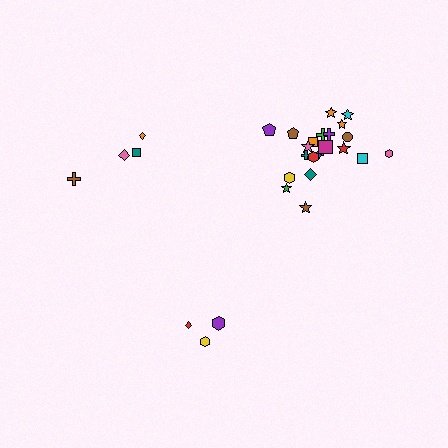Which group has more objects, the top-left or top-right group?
The top-right group.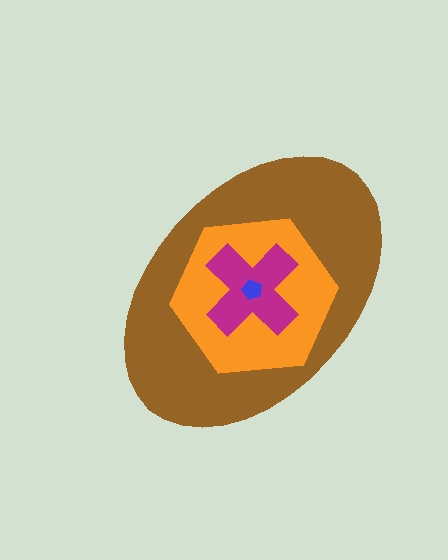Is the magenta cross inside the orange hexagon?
Yes.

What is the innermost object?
The blue pentagon.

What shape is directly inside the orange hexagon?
The magenta cross.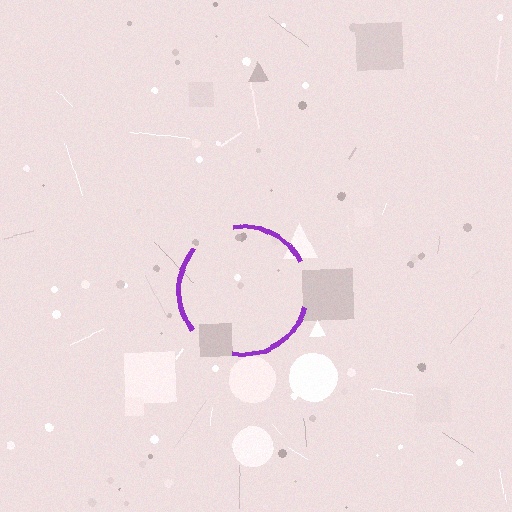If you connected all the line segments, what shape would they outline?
They would outline a circle.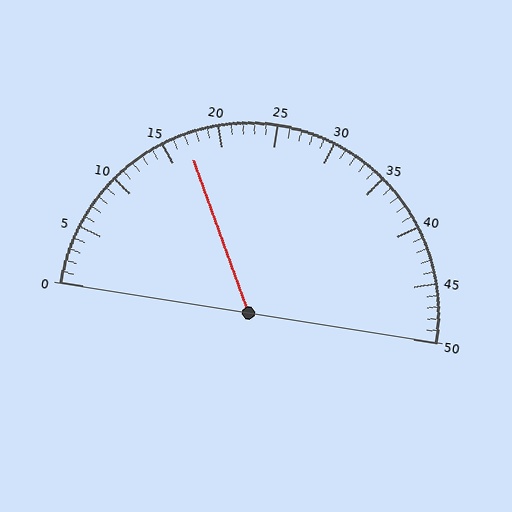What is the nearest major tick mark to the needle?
The nearest major tick mark is 15.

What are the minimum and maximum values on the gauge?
The gauge ranges from 0 to 50.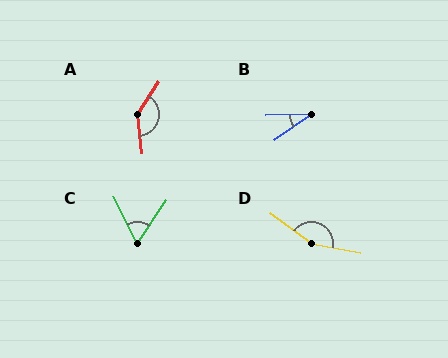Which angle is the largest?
D, at approximately 154 degrees.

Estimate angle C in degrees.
Approximately 60 degrees.